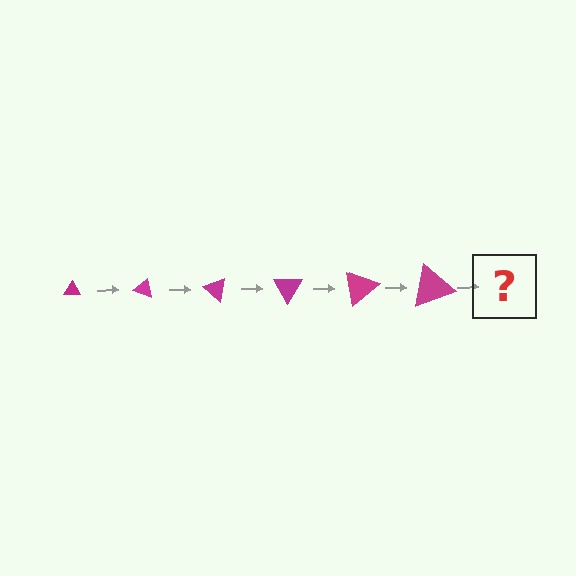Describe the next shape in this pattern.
It should be a triangle, larger than the previous one and rotated 120 degrees from the start.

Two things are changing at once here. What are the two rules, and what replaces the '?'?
The two rules are that the triangle grows larger each step and it rotates 20 degrees each step. The '?' should be a triangle, larger than the previous one and rotated 120 degrees from the start.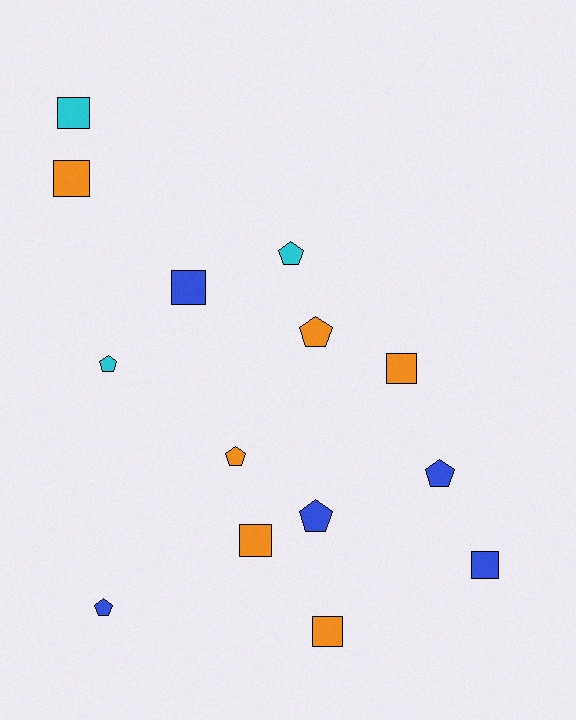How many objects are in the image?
There are 14 objects.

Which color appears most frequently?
Orange, with 6 objects.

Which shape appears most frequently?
Square, with 7 objects.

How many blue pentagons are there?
There are 3 blue pentagons.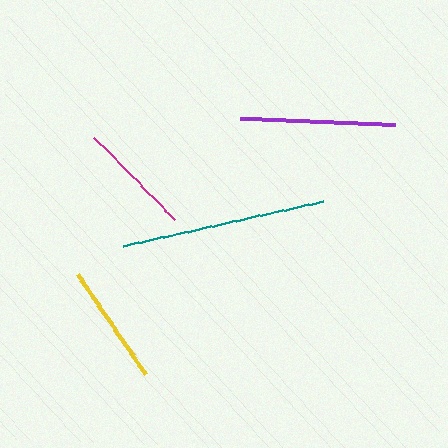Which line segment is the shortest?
The magenta line is the shortest at approximately 116 pixels.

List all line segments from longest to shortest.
From longest to shortest: teal, purple, yellow, magenta.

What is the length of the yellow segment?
The yellow segment is approximately 120 pixels long.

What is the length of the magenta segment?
The magenta segment is approximately 116 pixels long.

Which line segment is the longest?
The teal line is the longest at approximately 206 pixels.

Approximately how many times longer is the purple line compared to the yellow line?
The purple line is approximately 1.3 times the length of the yellow line.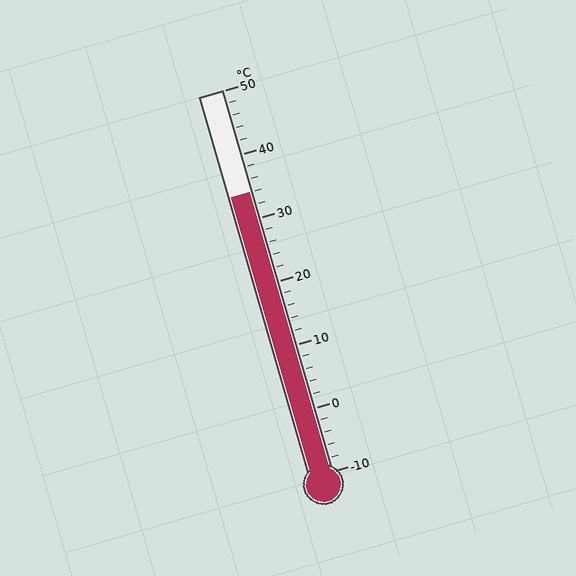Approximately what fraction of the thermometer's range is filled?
The thermometer is filled to approximately 75% of its range.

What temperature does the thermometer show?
The thermometer shows approximately 34°C.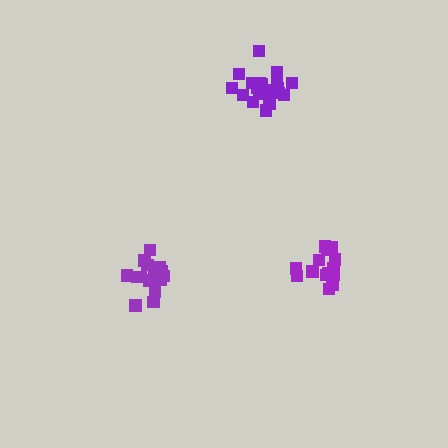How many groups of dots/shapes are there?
There are 3 groups.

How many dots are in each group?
Group 1: 17 dots, Group 2: 21 dots, Group 3: 15 dots (53 total).